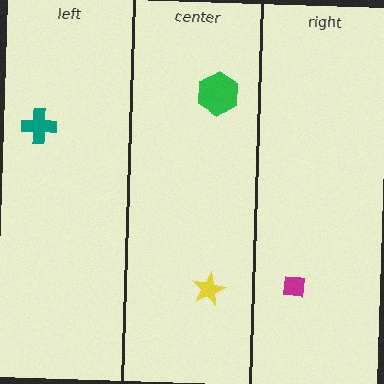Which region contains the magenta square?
The right region.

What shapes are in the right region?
The magenta square.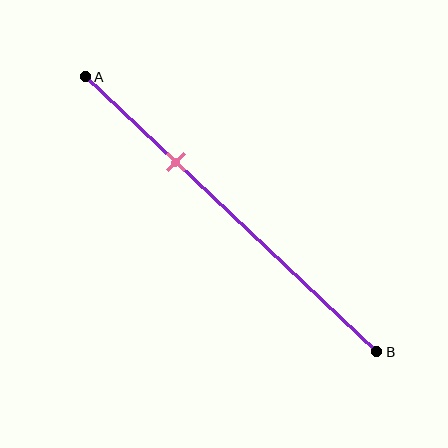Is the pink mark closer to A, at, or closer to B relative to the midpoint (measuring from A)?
The pink mark is closer to point A than the midpoint of segment AB.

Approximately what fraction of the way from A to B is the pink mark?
The pink mark is approximately 30% of the way from A to B.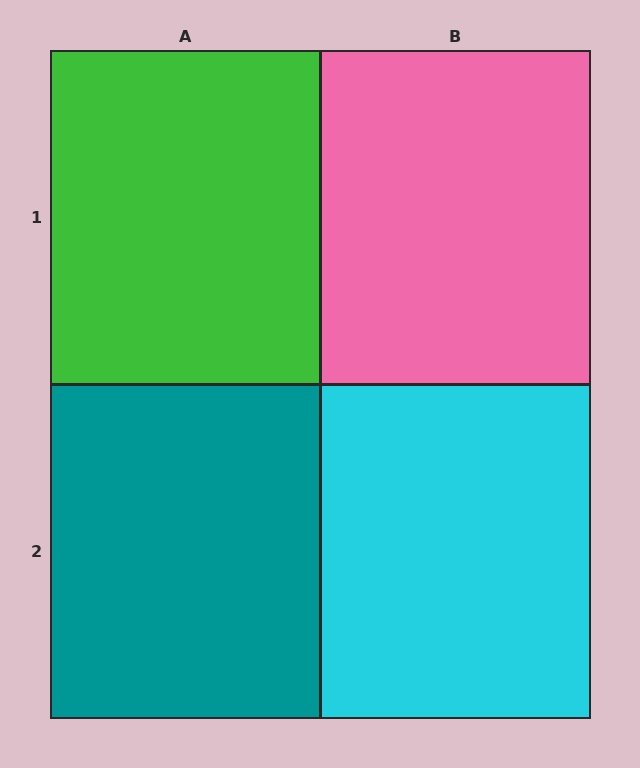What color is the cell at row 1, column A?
Green.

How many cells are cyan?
1 cell is cyan.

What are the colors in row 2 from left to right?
Teal, cyan.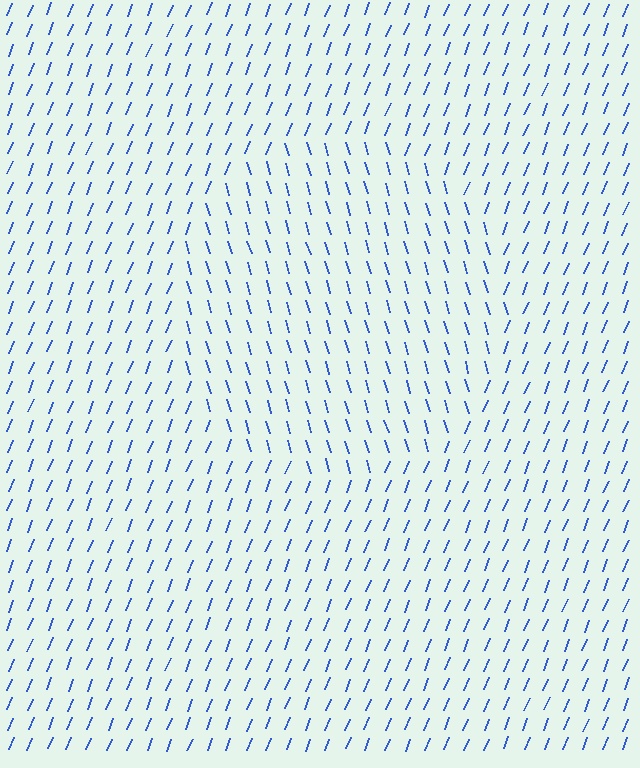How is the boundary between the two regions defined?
The boundary is defined purely by a change in line orientation (approximately 38 degrees difference). All lines are the same color and thickness.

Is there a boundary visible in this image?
Yes, there is a texture boundary formed by a change in line orientation.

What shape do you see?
I see a circle.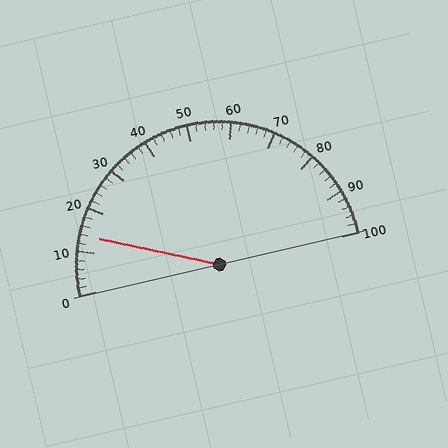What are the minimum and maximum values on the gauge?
The gauge ranges from 0 to 100.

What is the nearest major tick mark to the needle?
The nearest major tick mark is 10.